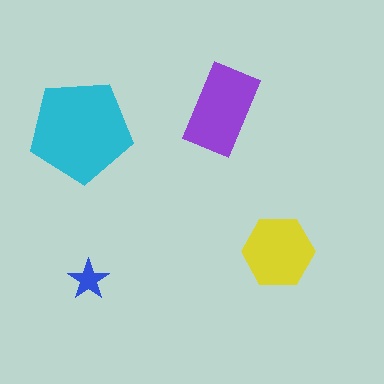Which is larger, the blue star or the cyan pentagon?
The cyan pentagon.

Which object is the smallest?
The blue star.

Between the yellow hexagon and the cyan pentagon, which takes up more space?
The cyan pentagon.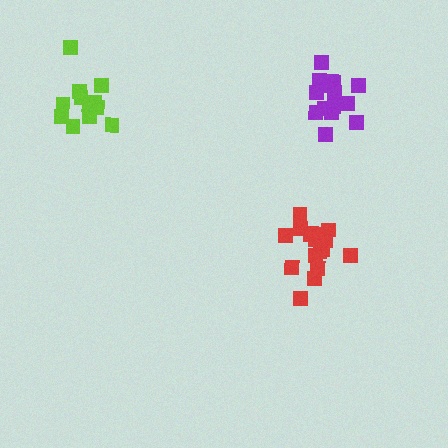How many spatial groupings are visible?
There are 3 spatial groupings.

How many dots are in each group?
Group 1: 12 dots, Group 2: 14 dots, Group 3: 18 dots (44 total).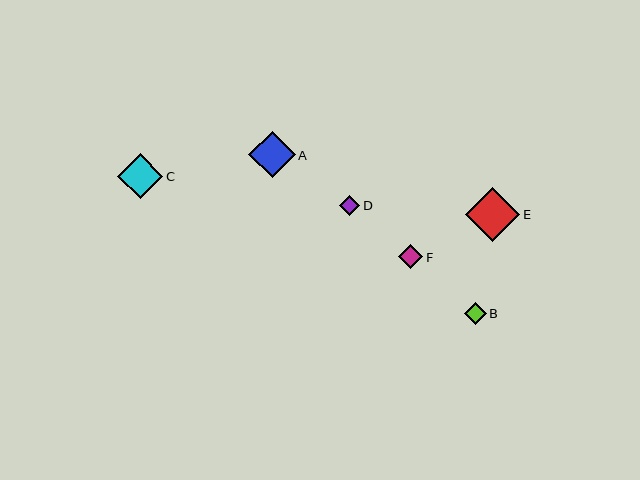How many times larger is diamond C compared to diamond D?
Diamond C is approximately 2.2 times the size of diamond D.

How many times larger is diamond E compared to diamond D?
Diamond E is approximately 2.7 times the size of diamond D.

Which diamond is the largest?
Diamond E is the largest with a size of approximately 54 pixels.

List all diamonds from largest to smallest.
From largest to smallest: E, A, C, F, B, D.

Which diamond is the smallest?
Diamond D is the smallest with a size of approximately 20 pixels.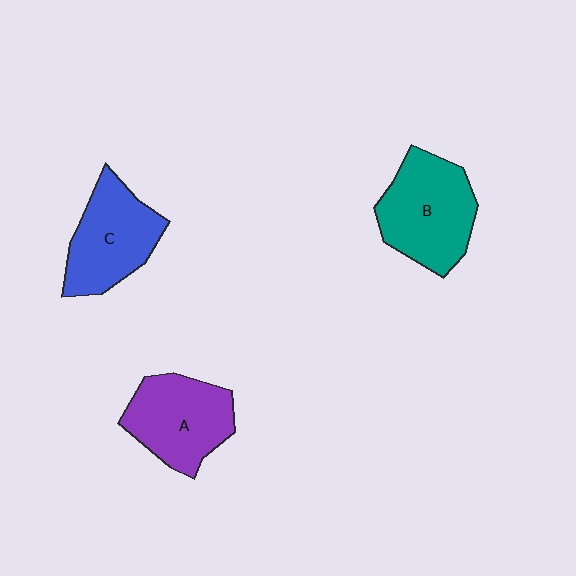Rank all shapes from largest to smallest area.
From largest to smallest: B (teal), C (blue), A (purple).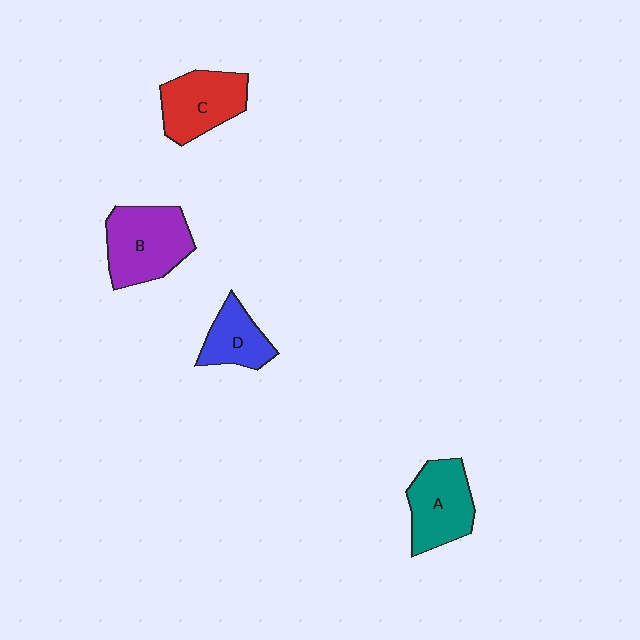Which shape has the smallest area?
Shape D (blue).